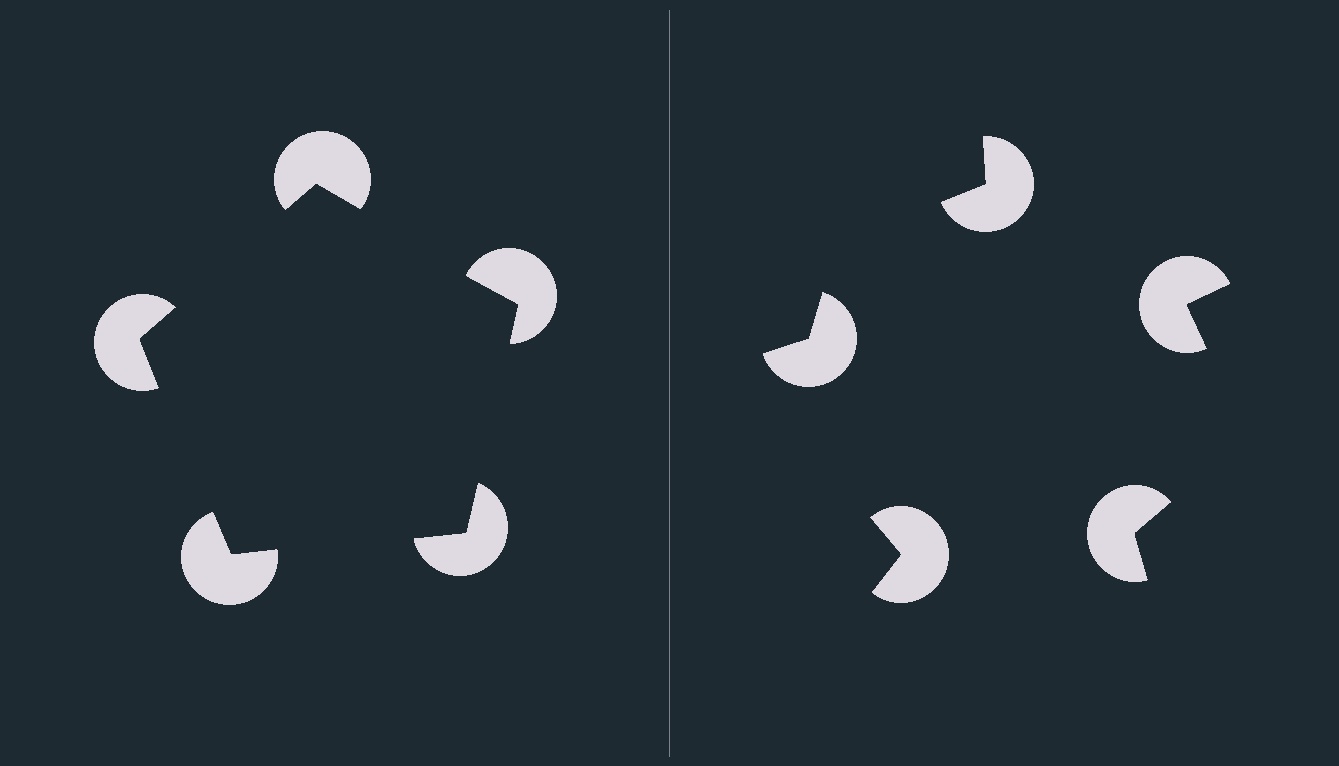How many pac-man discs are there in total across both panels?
10 — 5 on each side.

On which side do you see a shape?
An illusory pentagon appears on the left side. On the right side the wedge cuts are rotated, so no coherent shape forms.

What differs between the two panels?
The pac-man discs are positioned identically on both sides; only the wedge orientations differ. On the left they align to a pentagon; on the right they are misaligned.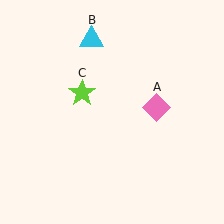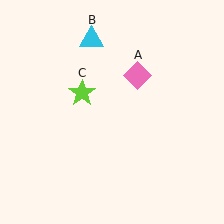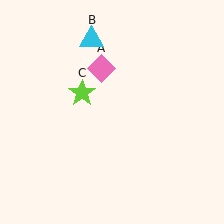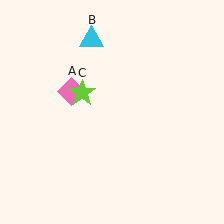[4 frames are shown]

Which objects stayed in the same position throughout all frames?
Cyan triangle (object B) and lime star (object C) remained stationary.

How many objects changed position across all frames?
1 object changed position: pink diamond (object A).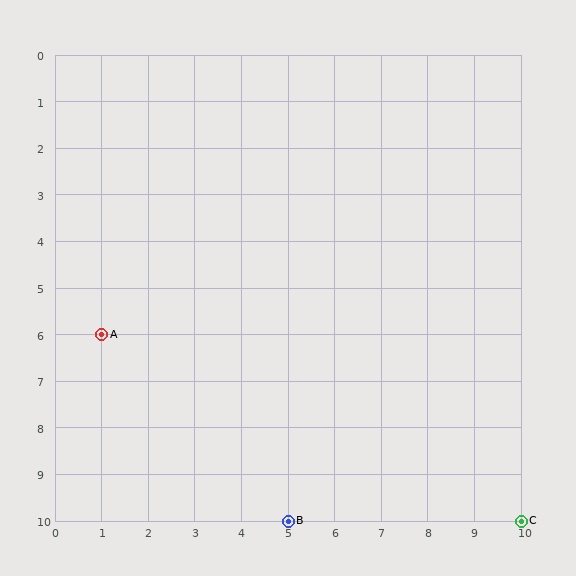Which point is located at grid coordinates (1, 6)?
Point A is at (1, 6).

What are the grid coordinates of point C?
Point C is at grid coordinates (10, 10).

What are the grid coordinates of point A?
Point A is at grid coordinates (1, 6).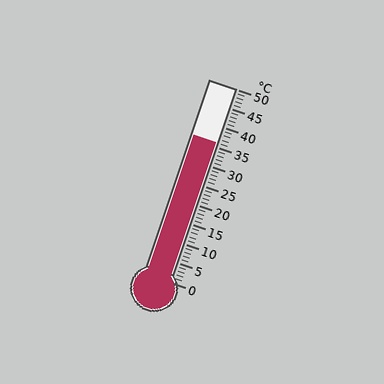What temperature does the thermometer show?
The thermometer shows approximately 36°C.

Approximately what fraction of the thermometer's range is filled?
The thermometer is filled to approximately 70% of its range.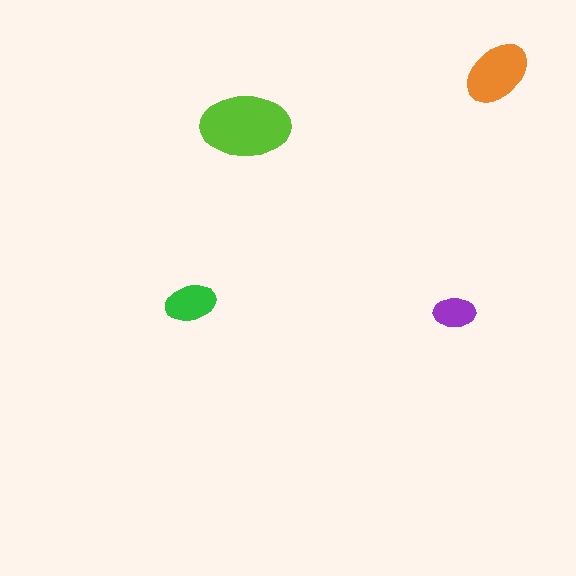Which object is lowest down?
The purple ellipse is bottommost.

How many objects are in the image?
There are 4 objects in the image.